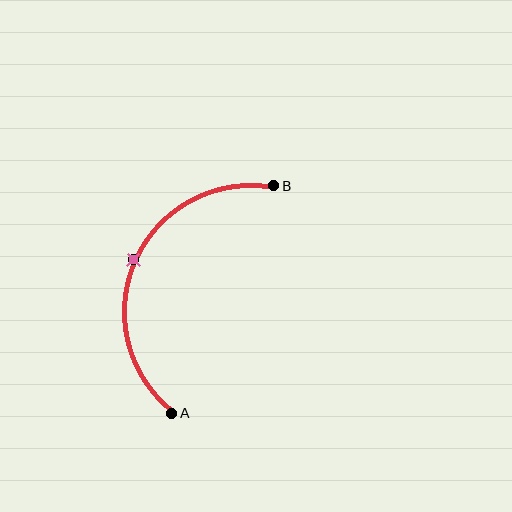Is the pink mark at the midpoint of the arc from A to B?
Yes. The pink mark lies on the arc at equal arc-length from both A and B — it is the arc midpoint.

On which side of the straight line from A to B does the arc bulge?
The arc bulges to the left of the straight line connecting A and B.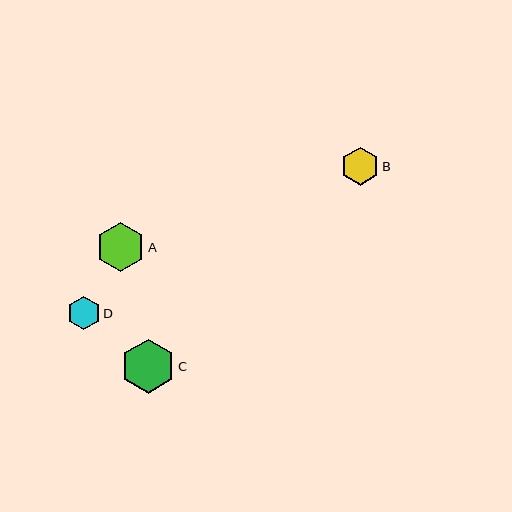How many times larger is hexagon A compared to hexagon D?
Hexagon A is approximately 1.5 times the size of hexagon D.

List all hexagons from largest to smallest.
From largest to smallest: C, A, B, D.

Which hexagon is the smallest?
Hexagon D is the smallest with a size of approximately 33 pixels.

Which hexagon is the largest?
Hexagon C is the largest with a size of approximately 54 pixels.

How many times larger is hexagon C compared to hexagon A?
Hexagon C is approximately 1.1 times the size of hexagon A.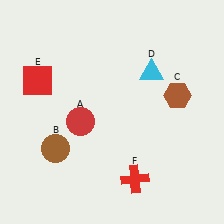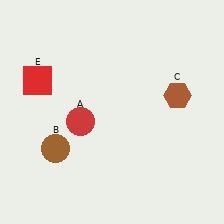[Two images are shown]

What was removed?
The cyan triangle (D), the red cross (F) were removed in Image 2.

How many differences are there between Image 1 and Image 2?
There are 2 differences between the two images.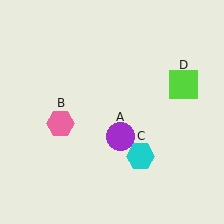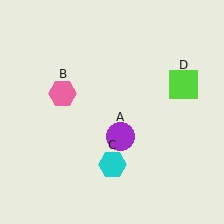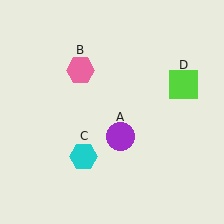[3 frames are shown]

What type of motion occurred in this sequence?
The pink hexagon (object B), cyan hexagon (object C) rotated clockwise around the center of the scene.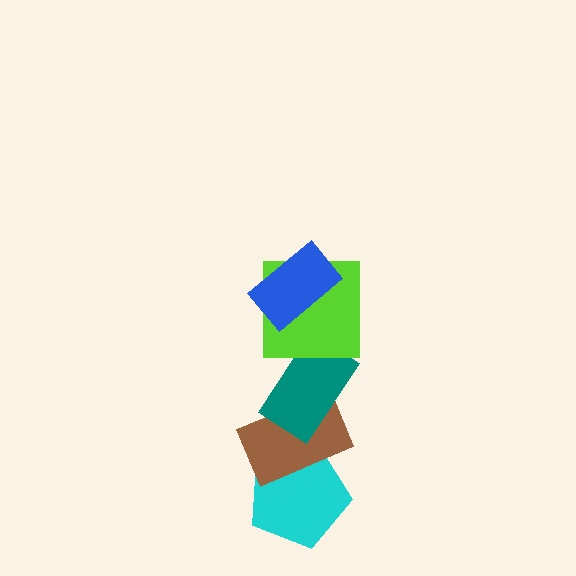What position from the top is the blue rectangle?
The blue rectangle is 1st from the top.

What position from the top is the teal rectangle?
The teal rectangle is 3rd from the top.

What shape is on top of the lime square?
The blue rectangle is on top of the lime square.